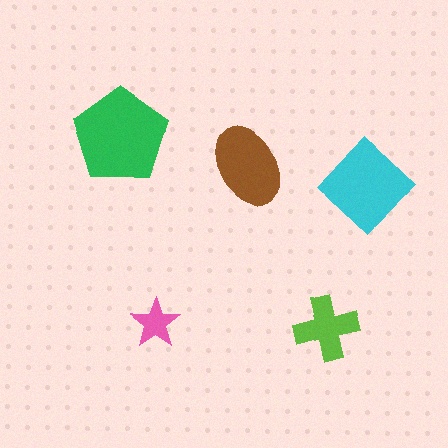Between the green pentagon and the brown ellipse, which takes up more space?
The green pentagon.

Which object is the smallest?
The pink star.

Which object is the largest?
The green pentagon.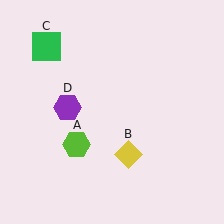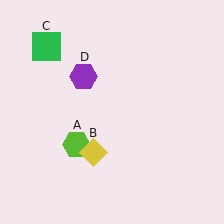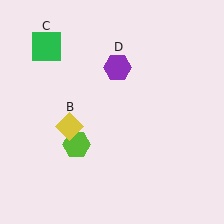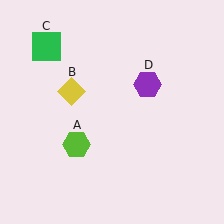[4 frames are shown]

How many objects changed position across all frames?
2 objects changed position: yellow diamond (object B), purple hexagon (object D).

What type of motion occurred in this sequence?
The yellow diamond (object B), purple hexagon (object D) rotated clockwise around the center of the scene.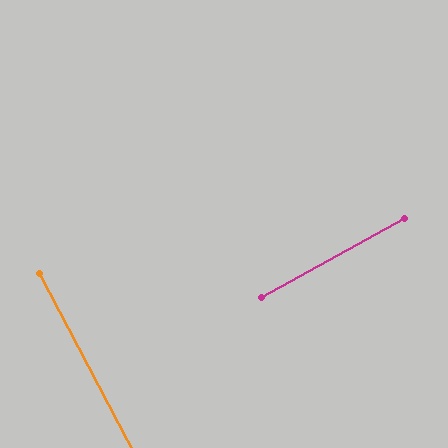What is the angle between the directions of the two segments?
Approximately 89 degrees.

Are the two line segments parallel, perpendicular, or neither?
Perpendicular — they meet at approximately 89°.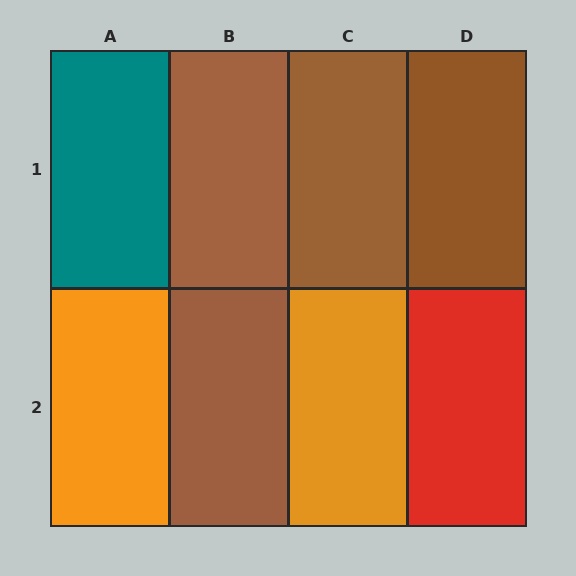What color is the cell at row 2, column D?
Red.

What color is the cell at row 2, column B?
Brown.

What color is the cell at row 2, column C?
Orange.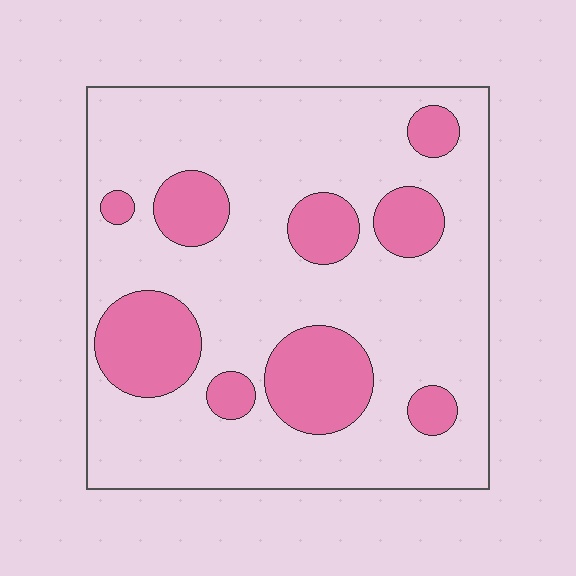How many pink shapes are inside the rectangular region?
9.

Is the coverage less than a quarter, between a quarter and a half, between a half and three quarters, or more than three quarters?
Less than a quarter.